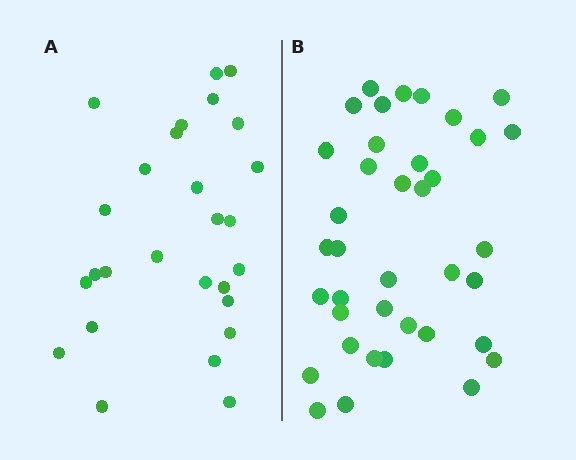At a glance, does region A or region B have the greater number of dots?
Region B (the right region) has more dots.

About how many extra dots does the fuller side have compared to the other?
Region B has roughly 12 or so more dots than region A.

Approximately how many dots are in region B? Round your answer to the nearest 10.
About 40 dots. (The exact count is 38, which rounds to 40.)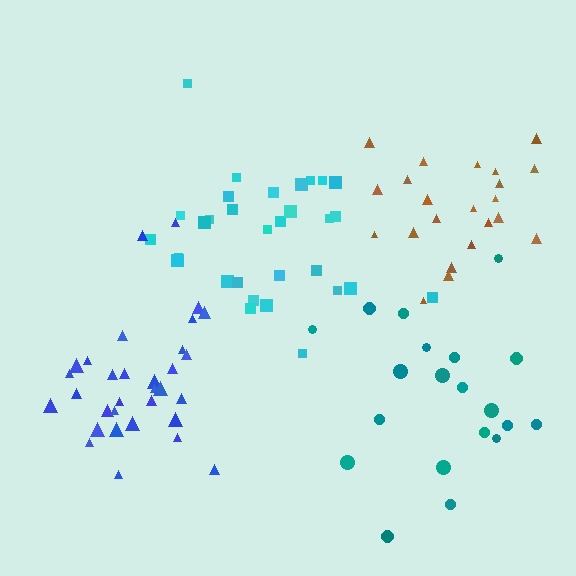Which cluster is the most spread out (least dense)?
Teal.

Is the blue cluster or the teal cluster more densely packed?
Blue.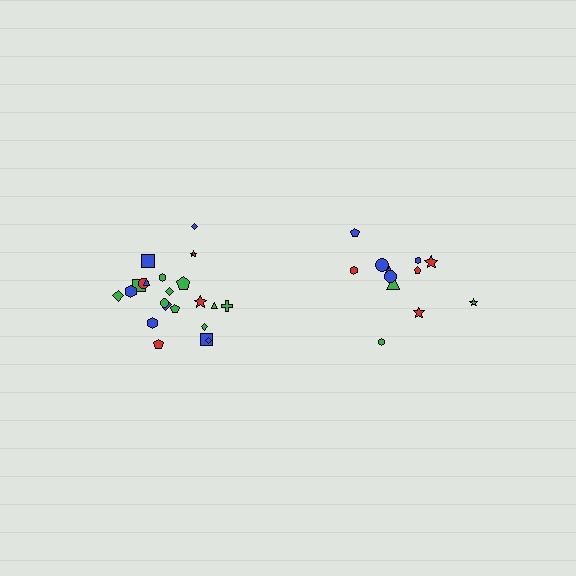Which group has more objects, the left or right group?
The left group.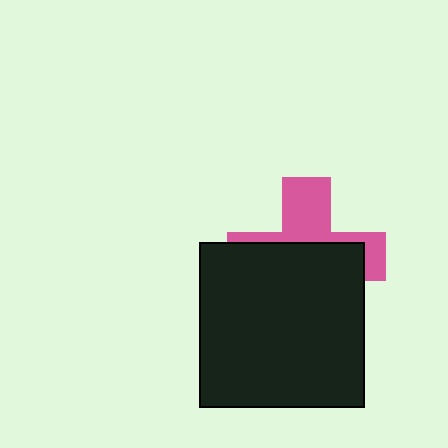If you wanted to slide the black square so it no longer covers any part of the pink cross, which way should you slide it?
Slide it down — that is the most direct way to separate the two shapes.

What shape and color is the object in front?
The object in front is a black square.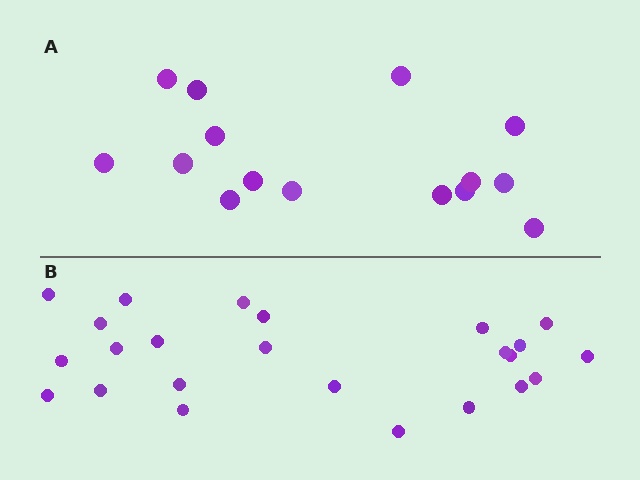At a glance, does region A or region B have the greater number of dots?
Region B (the bottom region) has more dots.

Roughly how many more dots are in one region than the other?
Region B has roughly 8 or so more dots than region A.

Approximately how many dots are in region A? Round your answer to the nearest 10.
About 20 dots. (The exact count is 15, which rounds to 20.)